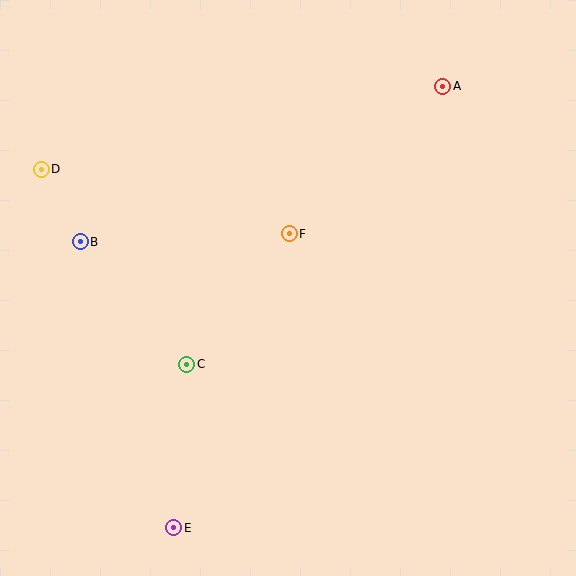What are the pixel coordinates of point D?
Point D is at (41, 169).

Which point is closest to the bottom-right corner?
Point E is closest to the bottom-right corner.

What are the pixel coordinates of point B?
Point B is at (80, 242).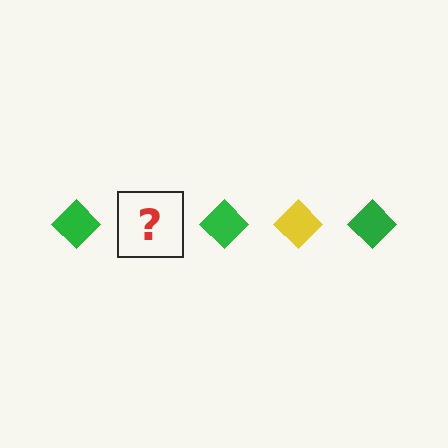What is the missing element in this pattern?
The missing element is a yellow diamond.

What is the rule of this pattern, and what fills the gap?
The rule is that the pattern cycles through green, yellow diamonds. The gap should be filled with a yellow diamond.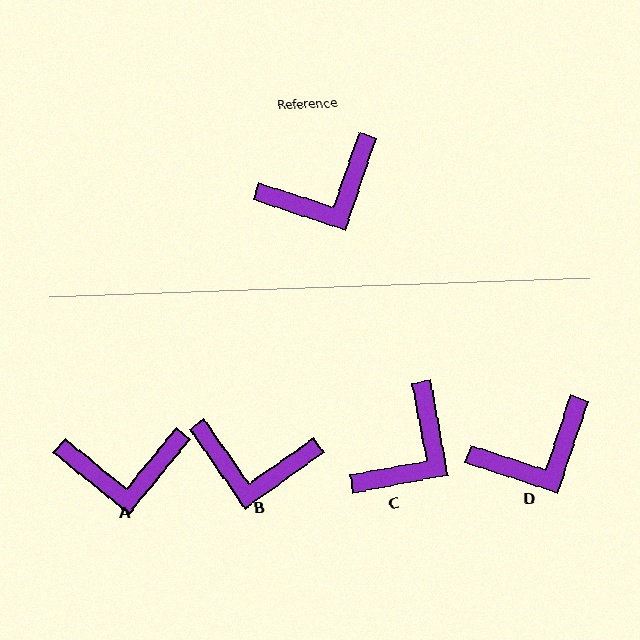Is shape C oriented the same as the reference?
No, it is off by about 29 degrees.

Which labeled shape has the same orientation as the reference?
D.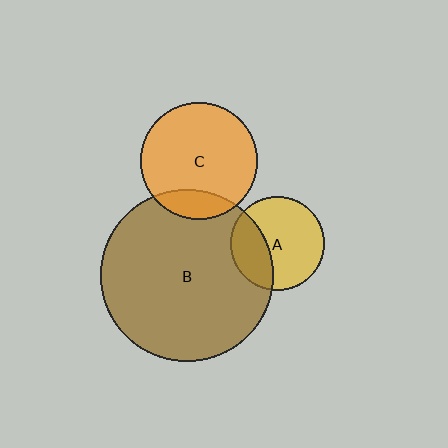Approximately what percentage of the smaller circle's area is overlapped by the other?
Approximately 30%.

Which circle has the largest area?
Circle B (brown).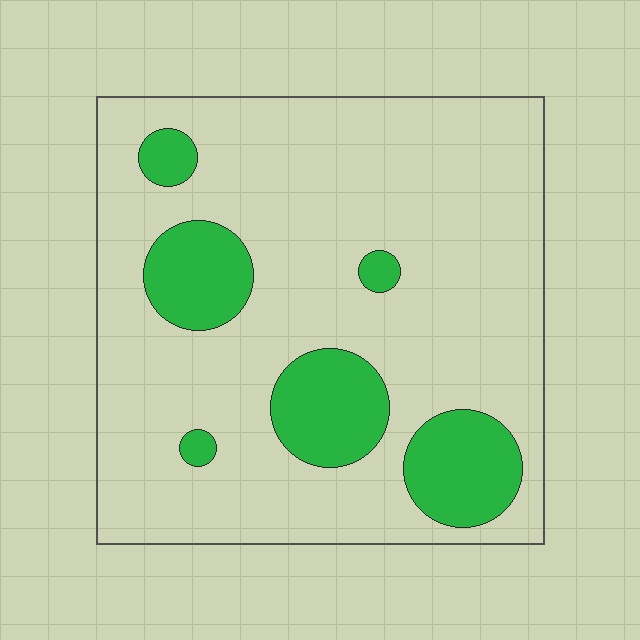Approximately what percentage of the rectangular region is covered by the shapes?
Approximately 20%.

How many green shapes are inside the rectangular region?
6.